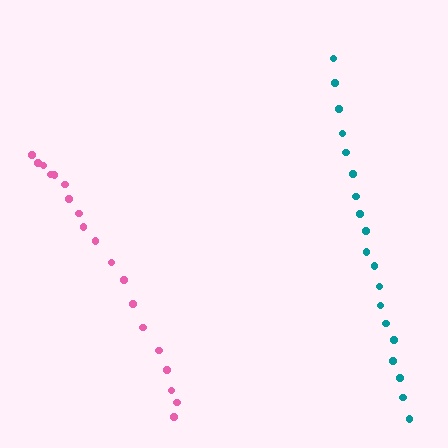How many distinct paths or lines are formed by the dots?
There are 2 distinct paths.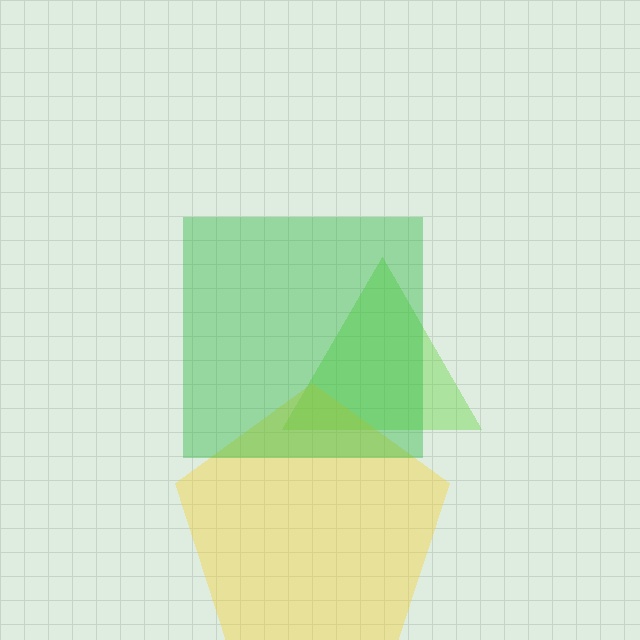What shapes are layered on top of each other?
The layered shapes are: a lime triangle, a yellow pentagon, a green square.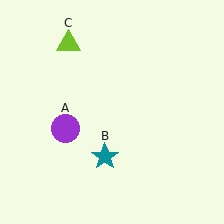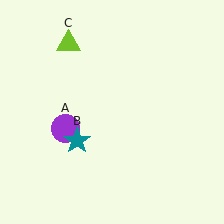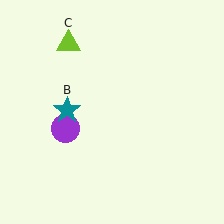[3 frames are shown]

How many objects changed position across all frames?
1 object changed position: teal star (object B).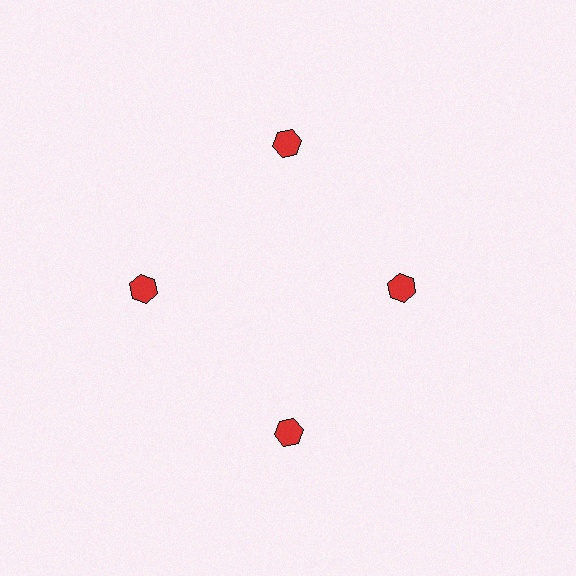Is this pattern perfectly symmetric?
No. The 4 red hexagons are arranged in a ring, but one element near the 3 o'clock position is pulled inward toward the center, breaking the 4-fold rotational symmetry.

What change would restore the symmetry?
The symmetry would be restored by moving it outward, back onto the ring so that all 4 hexagons sit at equal angles and equal distance from the center.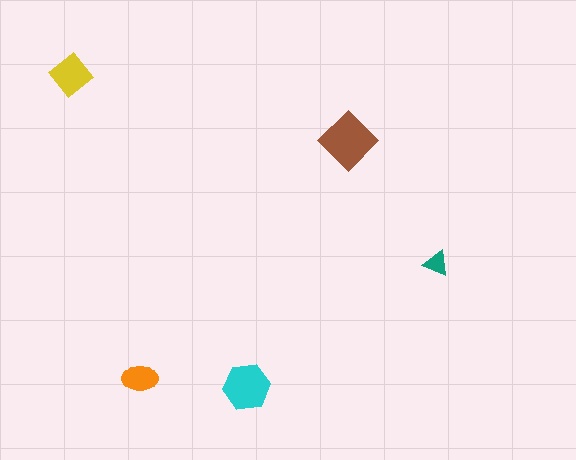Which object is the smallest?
The teal triangle.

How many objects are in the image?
There are 5 objects in the image.